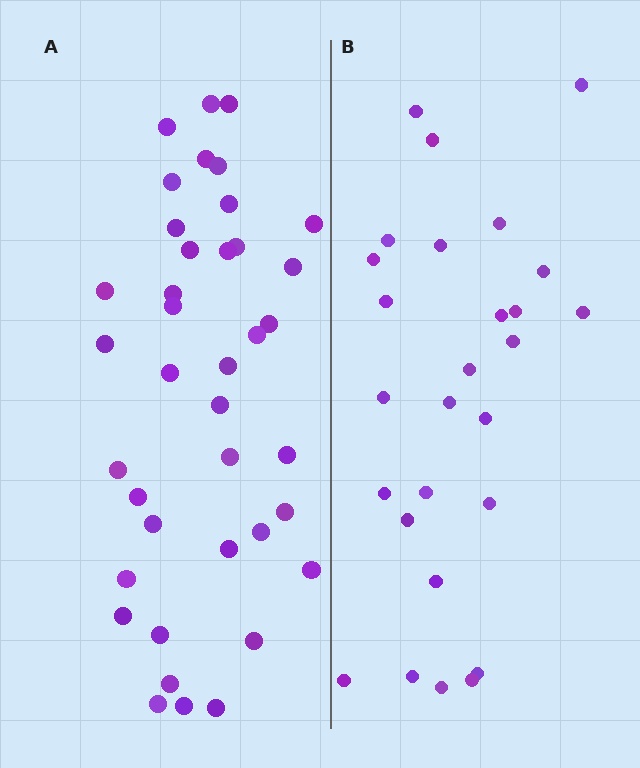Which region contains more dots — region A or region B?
Region A (the left region) has more dots.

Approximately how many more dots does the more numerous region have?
Region A has roughly 12 or so more dots than region B.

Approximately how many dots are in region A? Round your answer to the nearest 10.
About 40 dots. (The exact count is 39, which rounds to 40.)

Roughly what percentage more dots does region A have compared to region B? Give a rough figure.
About 45% more.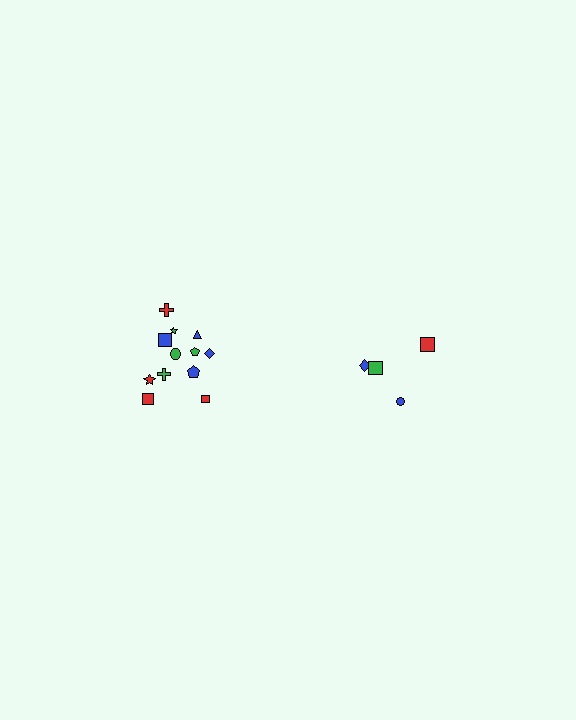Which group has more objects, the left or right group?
The left group.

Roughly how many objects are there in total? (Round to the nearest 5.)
Roughly 15 objects in total.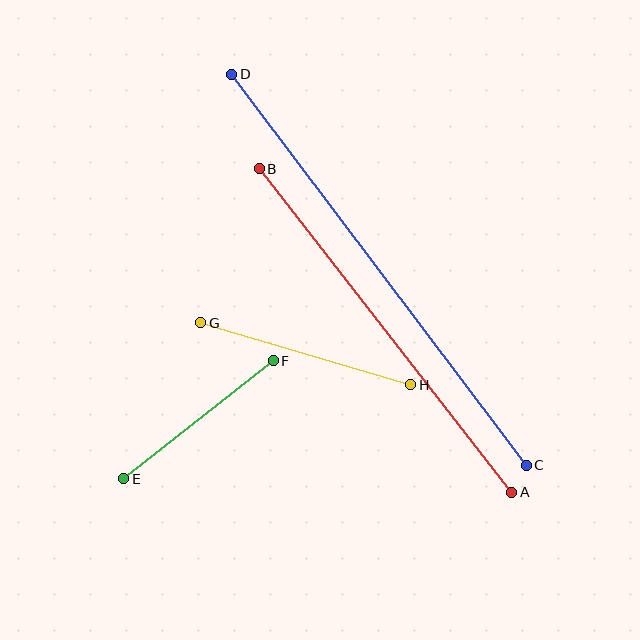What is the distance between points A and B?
The distance is approximately 410 pixels.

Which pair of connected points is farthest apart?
Points C and D are farthest apart.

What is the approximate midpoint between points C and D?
The midpoint is at approximately (379, 270) pixels.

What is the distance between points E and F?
The distance is approximately 191 pixels.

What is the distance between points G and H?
The distance is approximately 219 pixels.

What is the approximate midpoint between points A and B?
The midpoint is at approximately (386, 331) pixels.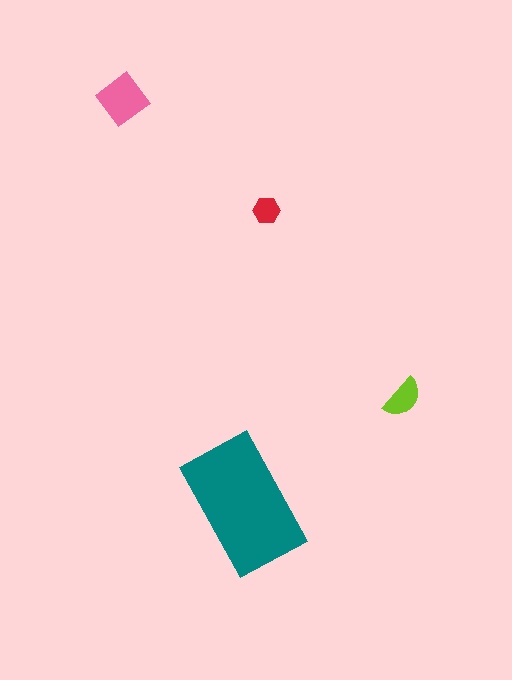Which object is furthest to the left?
The pink diamond is leftmost.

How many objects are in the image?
There are 4 objects in the image.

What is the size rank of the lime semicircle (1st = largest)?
3rd.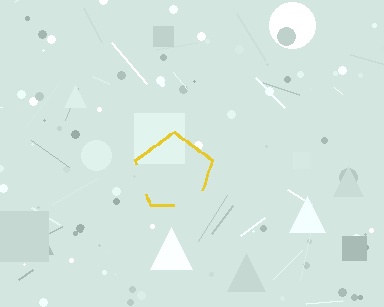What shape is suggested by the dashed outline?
The dashed outline suggests a pentagon.